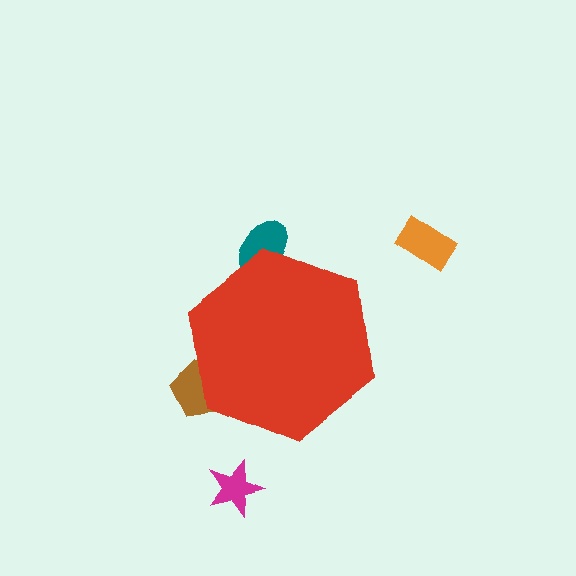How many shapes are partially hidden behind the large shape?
2 shapes are partially hidden.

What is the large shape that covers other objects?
A red hexagon.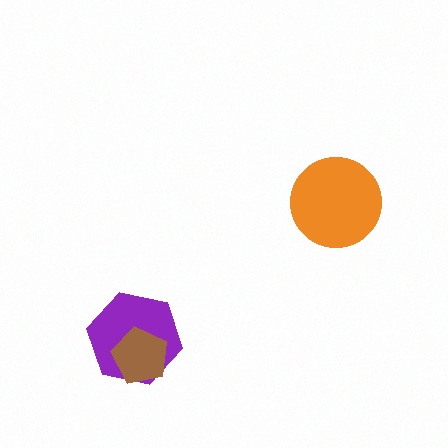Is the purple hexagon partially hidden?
Yes, it is partially covered by another shape.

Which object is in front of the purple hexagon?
The brown pentagon is in front of the purple hexagon.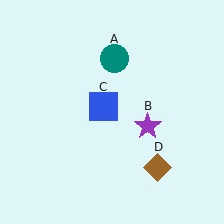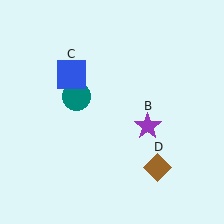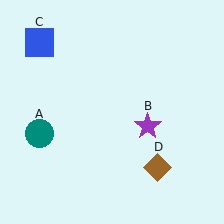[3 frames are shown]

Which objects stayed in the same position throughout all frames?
Purple star (object B) and brown diamond (object D) remained stationary.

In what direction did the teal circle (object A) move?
The teal circle (object A) moved down and to the left.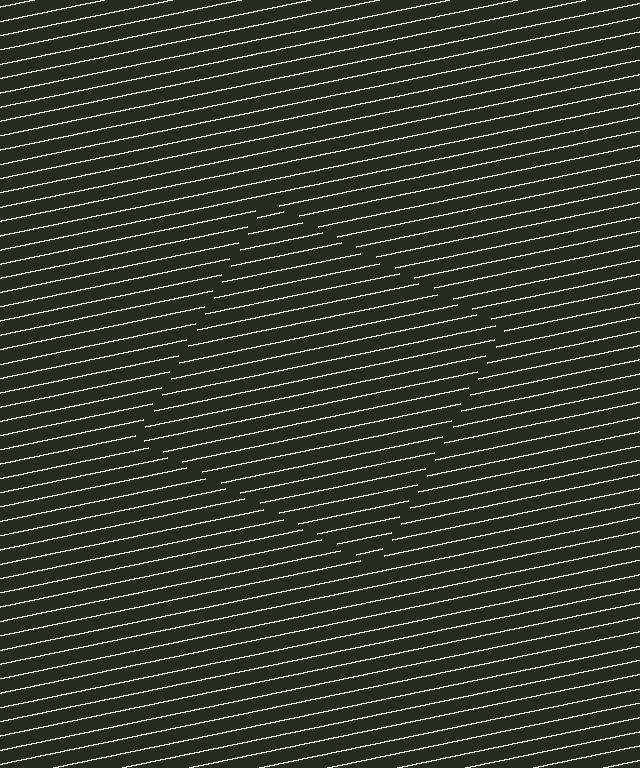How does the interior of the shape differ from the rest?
The interior of the shape contains the same grating, shifted by half a period — the contour is defined by the phase discontinuity where line-ends from the inner and outer gratings abut.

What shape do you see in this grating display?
An illusory square. The interior of the shape contains the same grating, shifted by half a period — the contour is defined by the phase discontinuity where line-ends from the inner and outer gratings abut.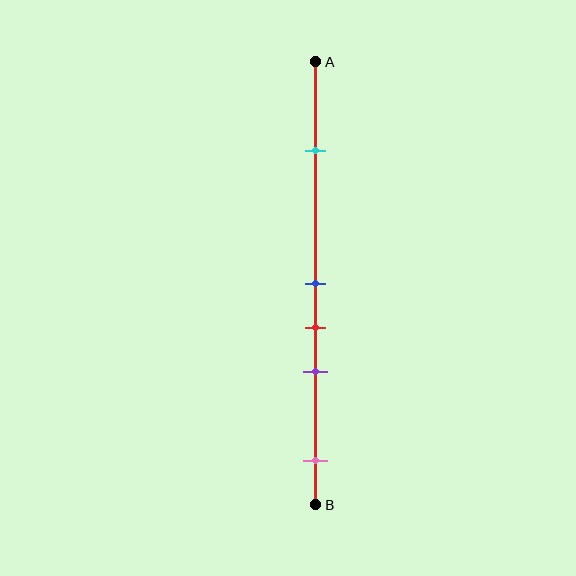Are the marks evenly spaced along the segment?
No, the marks are not evenly spaced.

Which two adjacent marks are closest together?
The blue and red marks are the closest adjacent pair.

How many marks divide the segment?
There are 5 marks dividing the segment.